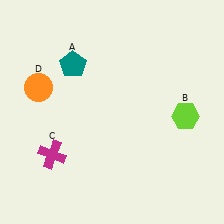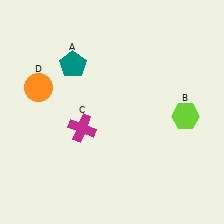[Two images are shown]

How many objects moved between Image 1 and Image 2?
1 object moved between the two images.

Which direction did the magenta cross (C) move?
The magenta cross (C) moved right.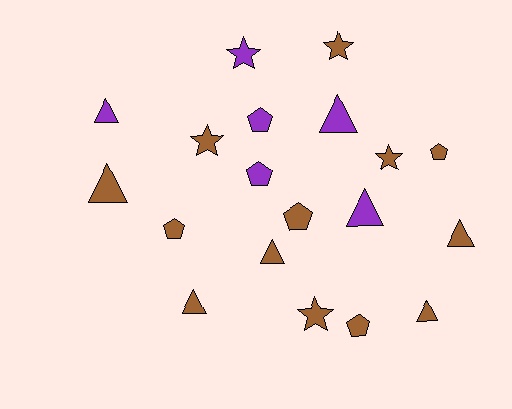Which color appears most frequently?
Brown, with 13 objects.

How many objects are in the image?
There are 19 objects.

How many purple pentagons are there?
There are 2 purple pentagons.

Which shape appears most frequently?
Triangle, with 8 objects.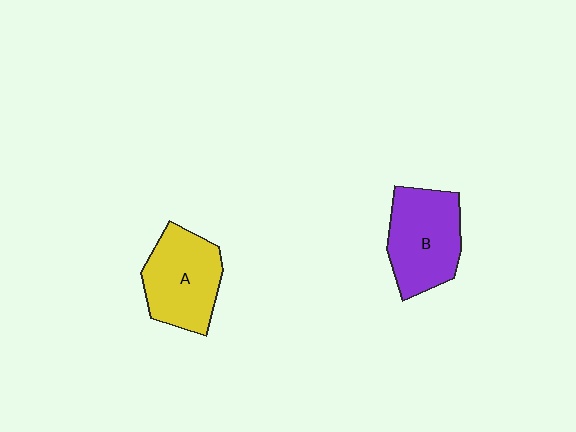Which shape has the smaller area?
Shape A (yellow).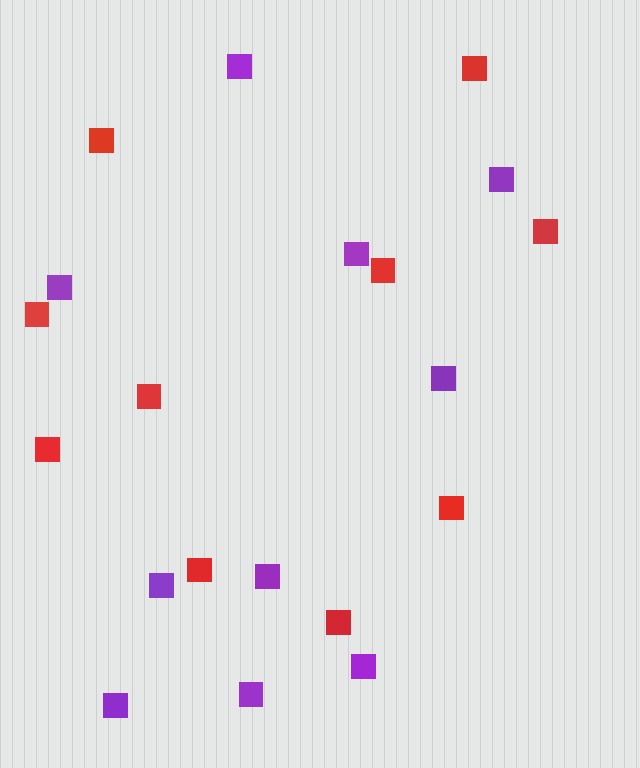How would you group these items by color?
There are 2 groups: one group of purple squares (10) and one group of red squares (10).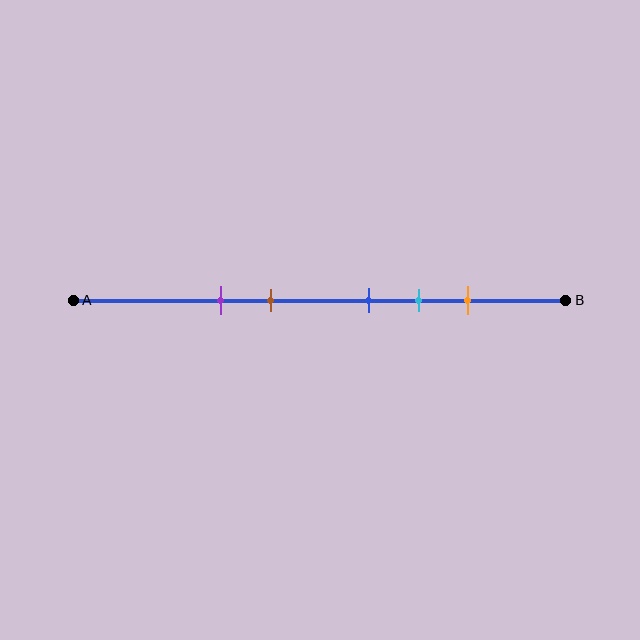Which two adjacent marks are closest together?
The blue and cyan marks are the closest adjacent pair.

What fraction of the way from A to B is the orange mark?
The orange mark is approximately 80% (0.8) of the way from A to B.